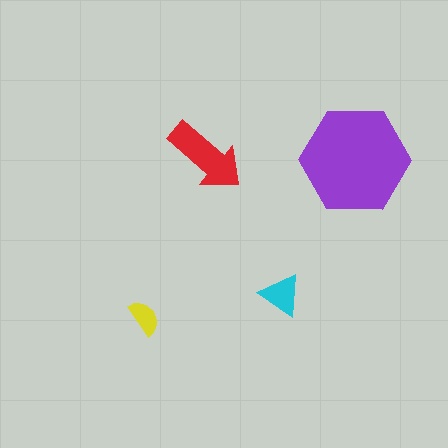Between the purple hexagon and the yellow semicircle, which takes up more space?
The purple hexagon.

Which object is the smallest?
The yellow semicircle.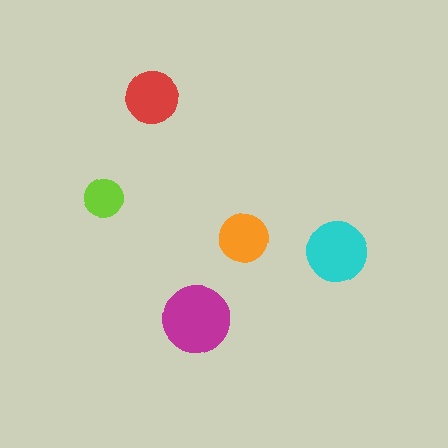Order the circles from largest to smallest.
the magenta one, the cyan one, the red one, the orange one, the lime one.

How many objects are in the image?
There are 5 objects in the image.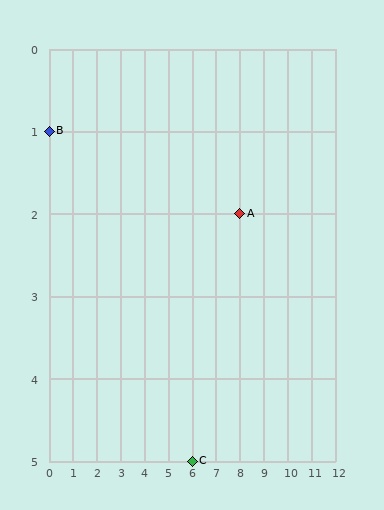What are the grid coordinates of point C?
Point C is at grid coordinates (6, 5).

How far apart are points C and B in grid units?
Points C and B are 6 columns and 4 rows apart (about 7.2 grid units diagonally).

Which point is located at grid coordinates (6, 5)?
Point C is at (6, 5).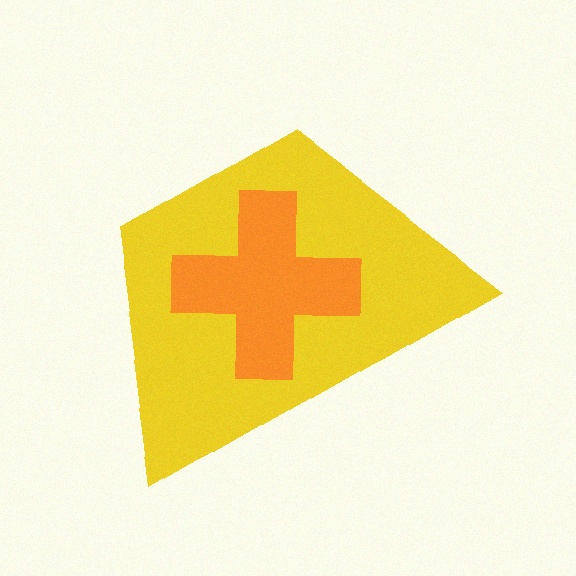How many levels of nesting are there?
2.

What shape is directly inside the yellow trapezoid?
The orange cross.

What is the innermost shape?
The orange cross.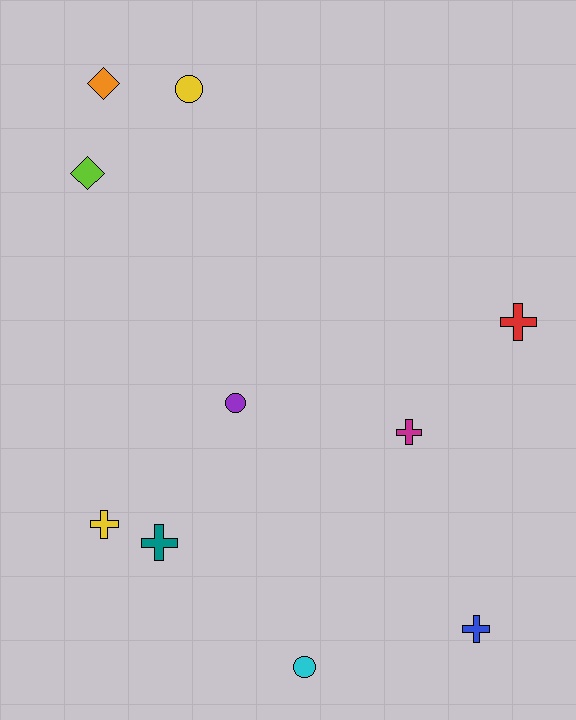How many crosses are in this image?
There are 5 crosses.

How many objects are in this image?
There are 10 objects.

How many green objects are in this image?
There are no green objects.